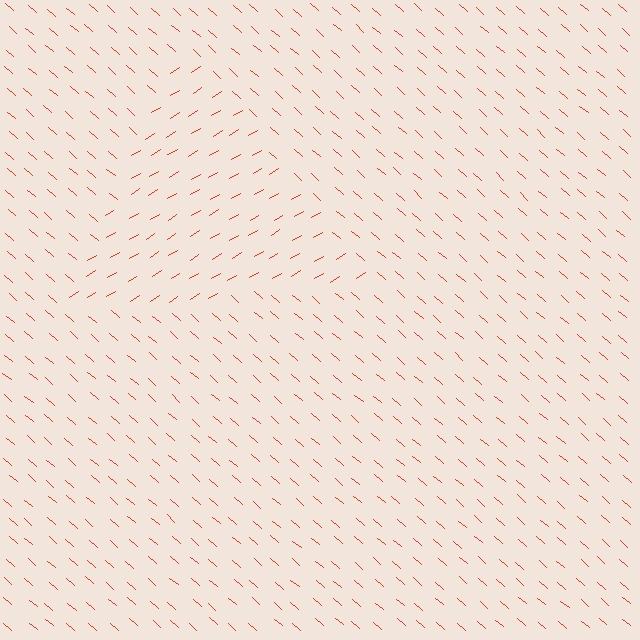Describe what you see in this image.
The image is filled with small red line segments. A triangle region in the image has lines oriented differently from the surrounding lines, creating a visible texture boundary.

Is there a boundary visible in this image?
Yes, there is a texture boundary formed by a change in line orientation.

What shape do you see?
I see a triangle.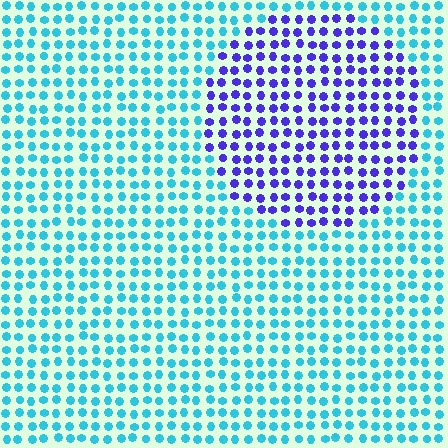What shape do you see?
I see a circle.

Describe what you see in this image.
The image is filled with small cyan elements in a uniform arrangement. A circle-shaped region is visible where the elements are tinted to a slightly different hue, forming a subtle color boundary.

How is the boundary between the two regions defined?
The boundary is defined purely by a slight shift in hue (about 62 degrees). Spacing, size, and orientation are identical on both sides.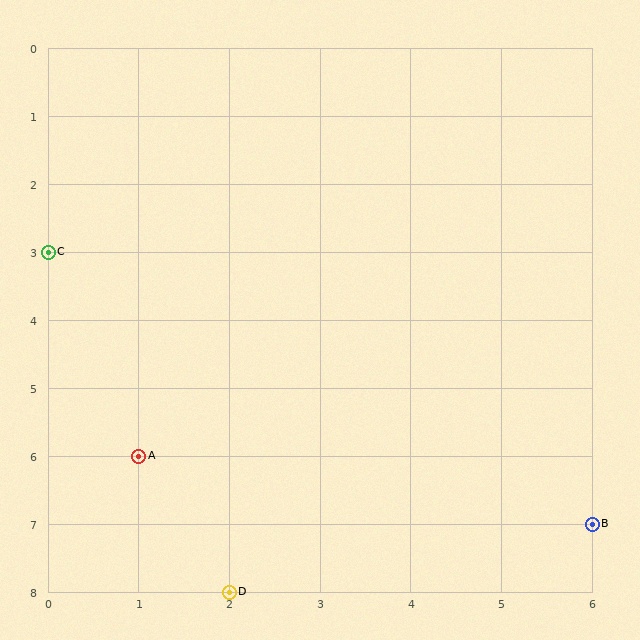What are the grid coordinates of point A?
Point A is at grid coordinates (1, 6).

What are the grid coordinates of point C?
Point C is at grid coordinates (0, 3).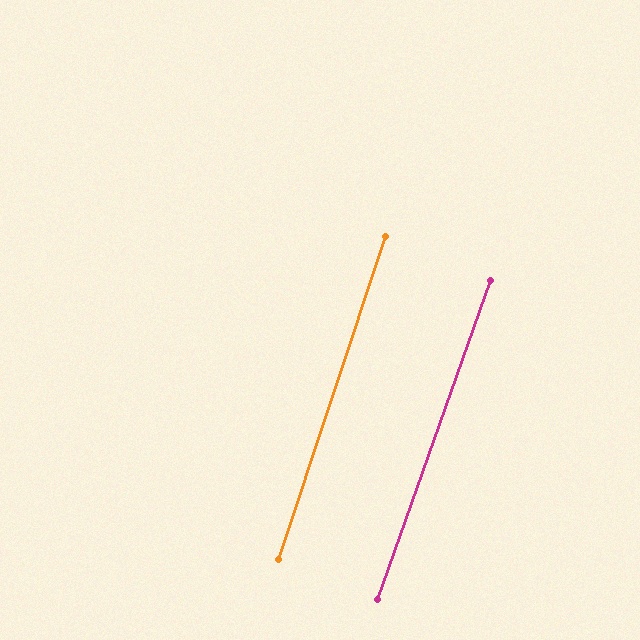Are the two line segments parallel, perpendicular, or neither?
Parallel — their directions differ by only 1.2°.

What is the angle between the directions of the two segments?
Approximately 1 degree.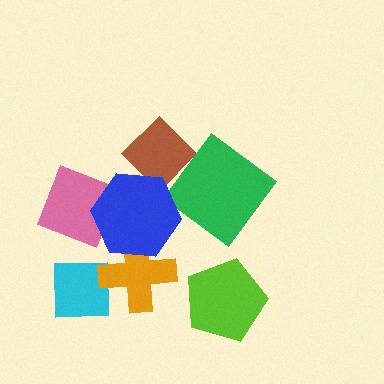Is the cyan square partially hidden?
Yes, it is partially covered by another shape.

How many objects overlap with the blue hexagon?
3 objects overlap with the blue hexagon.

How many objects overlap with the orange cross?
2 objects overlap with the orange cross.